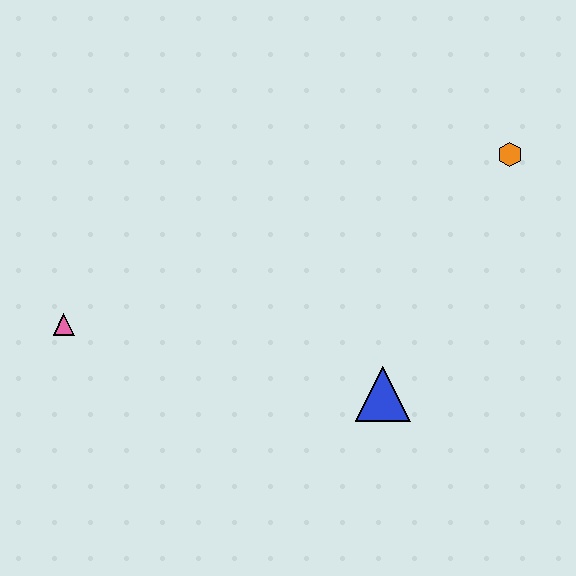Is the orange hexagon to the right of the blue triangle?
Yes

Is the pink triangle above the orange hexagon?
No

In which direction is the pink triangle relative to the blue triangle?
The pink triangle is to the left of the blue triangle.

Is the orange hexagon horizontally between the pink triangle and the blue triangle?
No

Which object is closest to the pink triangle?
The blue triangle is closest to the pink triangle.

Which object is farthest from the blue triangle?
The pink triangle is farthest from the blue triangle.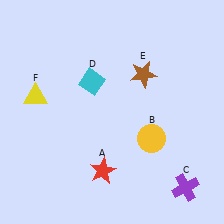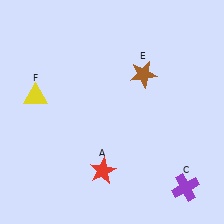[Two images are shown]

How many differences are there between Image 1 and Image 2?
There are 2 differences between the two images.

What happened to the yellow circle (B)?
The yellow circle (B) was removed in Image 2. It was in the bottom-right area of Image 1.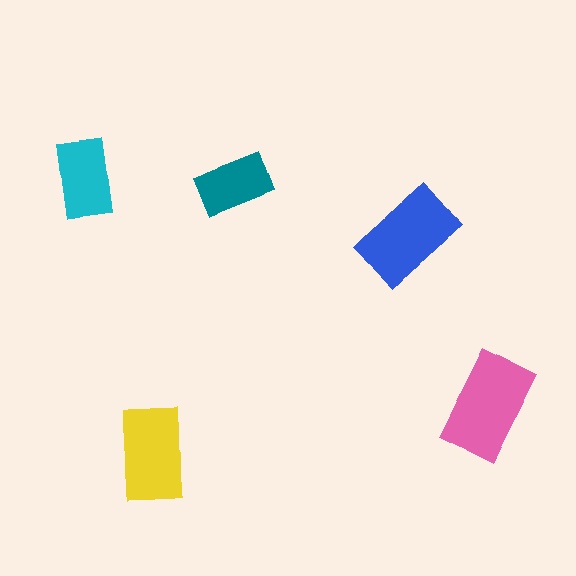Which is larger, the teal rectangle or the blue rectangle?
The blue one.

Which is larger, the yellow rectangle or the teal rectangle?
The yellow one.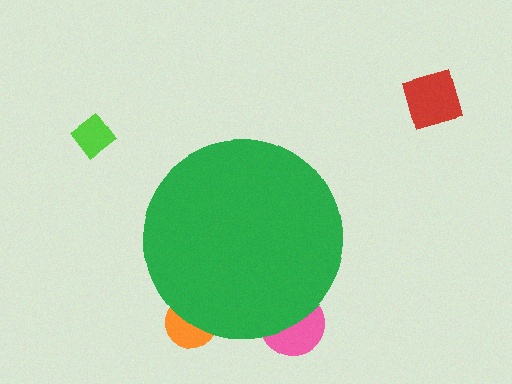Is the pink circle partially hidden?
Yes, the pink circle is partially hidden behind the green circle.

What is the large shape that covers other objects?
A green circle.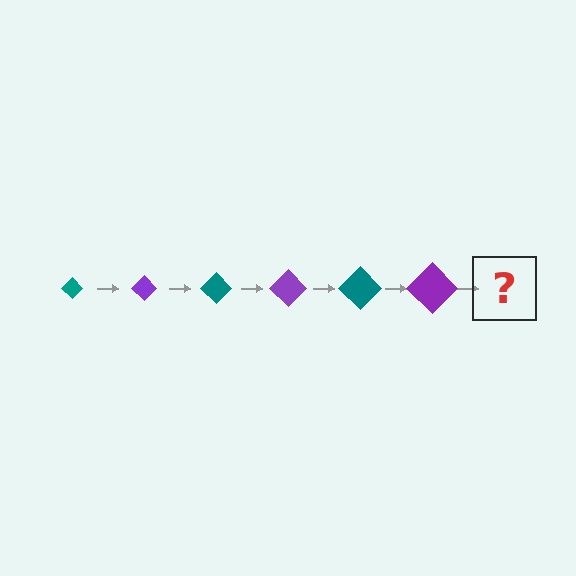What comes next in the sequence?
The next element should be a teal diamond, larger than the previous one.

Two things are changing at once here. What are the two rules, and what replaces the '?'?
The two rules are that the diamond grows larger each step and the color cycles through teal and purple. The '?' should be a teal diamond, larger than the previous one.